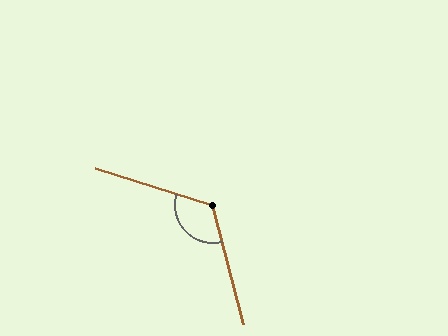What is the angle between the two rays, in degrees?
Approximately 122 degrees.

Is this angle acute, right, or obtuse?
It is obtuse.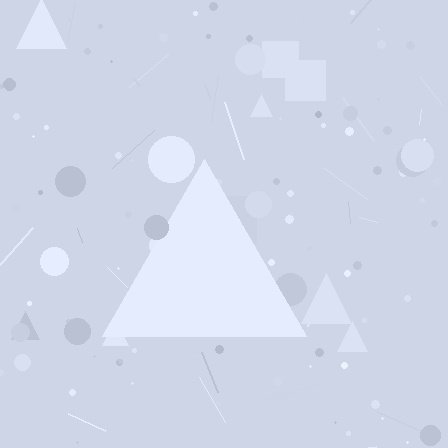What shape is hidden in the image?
A triangle is hidden in the image.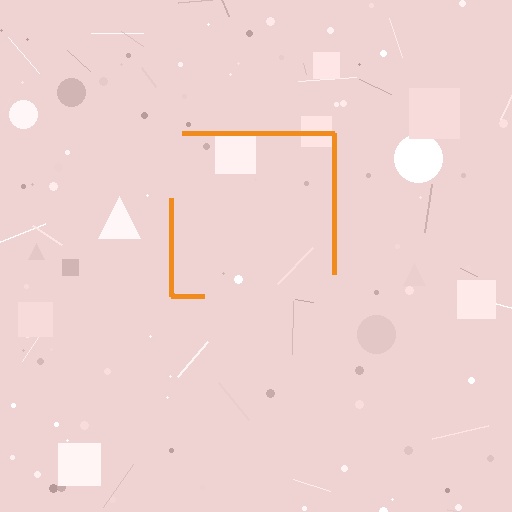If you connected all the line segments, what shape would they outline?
They would outline a square.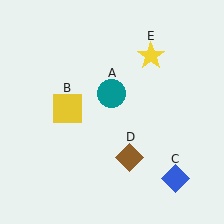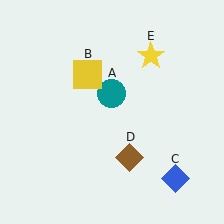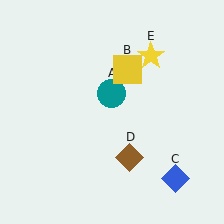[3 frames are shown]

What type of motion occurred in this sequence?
The yellow square (object B) rotated clockwise around the center of the scene.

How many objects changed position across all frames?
1 object changed position: yellow square (object B).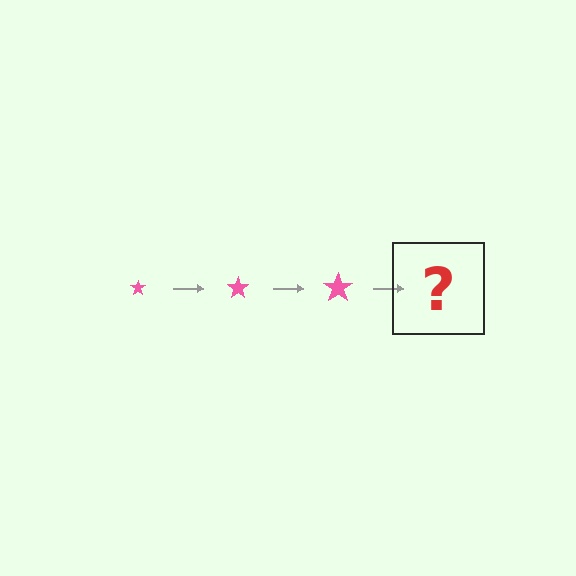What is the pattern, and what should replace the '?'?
The pattern is that the star gets progressively larger each step. The '?' should be a pink star, larger than the previous one.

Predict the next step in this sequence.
The next step is a pink star, larger than the previous one.